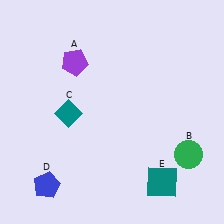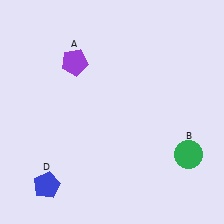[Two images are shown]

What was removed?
The teal diamond (C), the teal square (E) were removed in Image 2.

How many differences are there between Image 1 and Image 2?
There are 2 differences between the two images.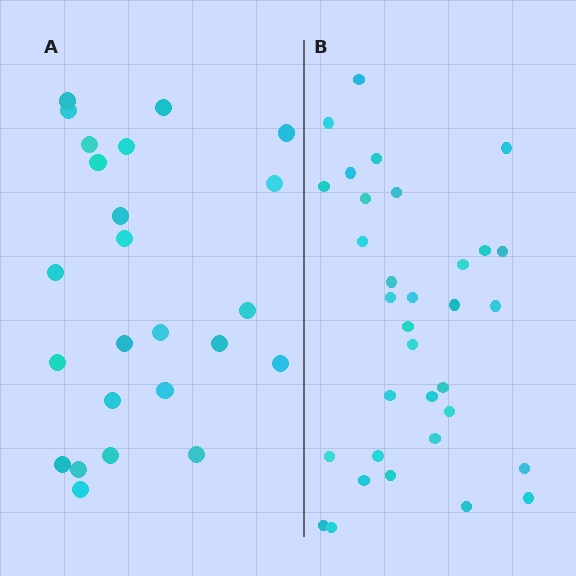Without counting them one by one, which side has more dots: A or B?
Region B (the right region) has more dots.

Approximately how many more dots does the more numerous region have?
Region B has roughly 8 or so more dots than region A.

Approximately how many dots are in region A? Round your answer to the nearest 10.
About 20 dots. (The exact count is 24, which rounds to 20.)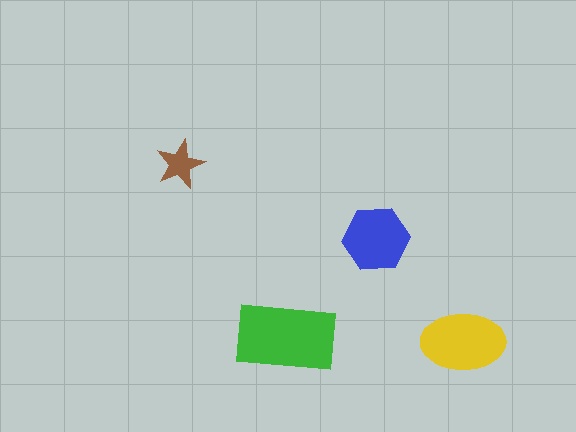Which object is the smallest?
The brown star.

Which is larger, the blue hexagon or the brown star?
The blue hexagon.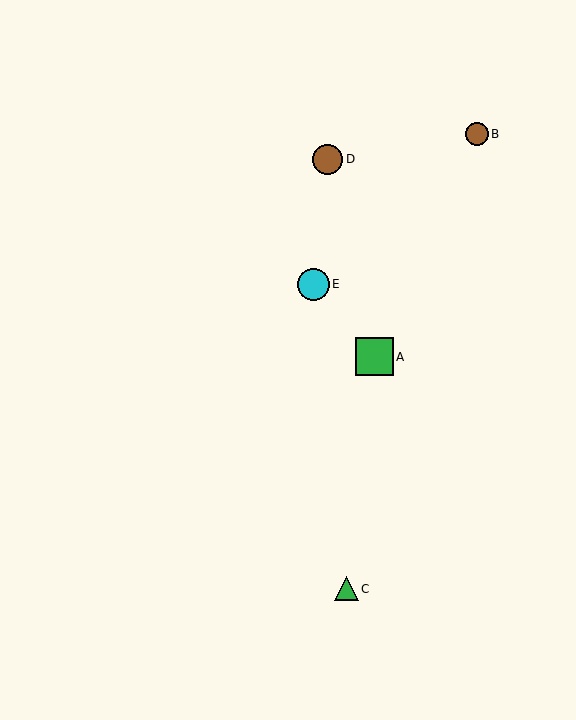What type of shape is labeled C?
Shape C is a green triangle.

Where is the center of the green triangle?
The center of the green triangle is at (346, 589).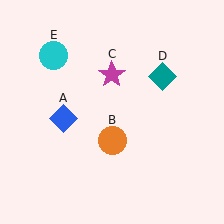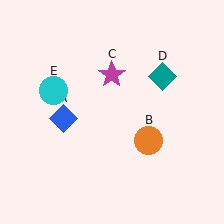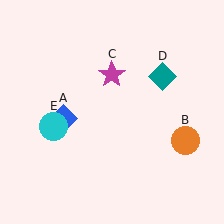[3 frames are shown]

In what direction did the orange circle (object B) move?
The orange circle (object B) moved right.